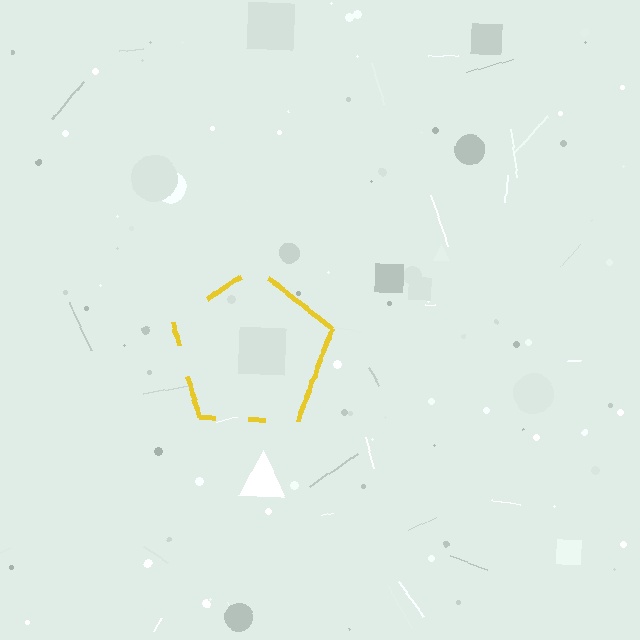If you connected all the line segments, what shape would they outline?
They would outline a pentagon.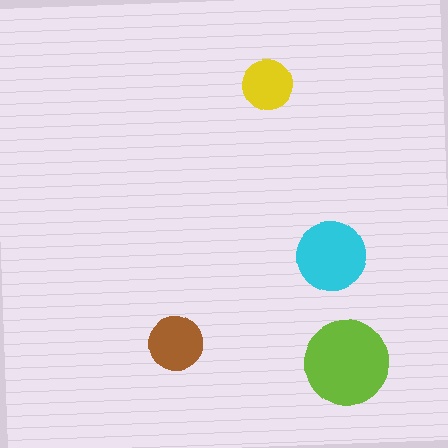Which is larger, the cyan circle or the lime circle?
The lime one.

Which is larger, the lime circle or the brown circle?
The lime one.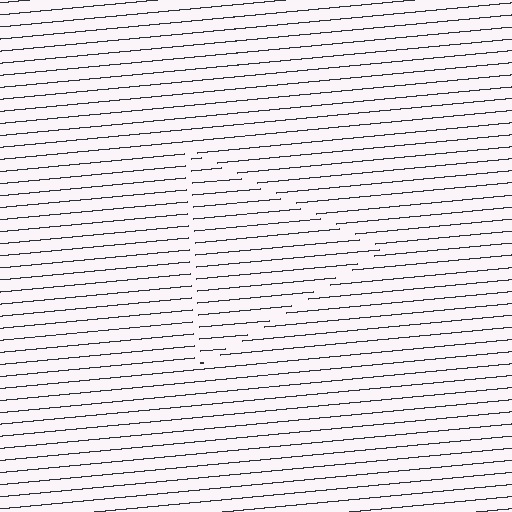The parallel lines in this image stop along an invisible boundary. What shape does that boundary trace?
An illusory triangle. The interior of the shape contains the same grating, shifted by half a period — the contour is defined by the phase discontinuity where line-ends from the inner and outer gratings abut.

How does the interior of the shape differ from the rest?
The interior of the shape contains the same grating, shifted by half a period — the contour is defined by the phase discontinuity where line-ends from the inner and outer gratings abut.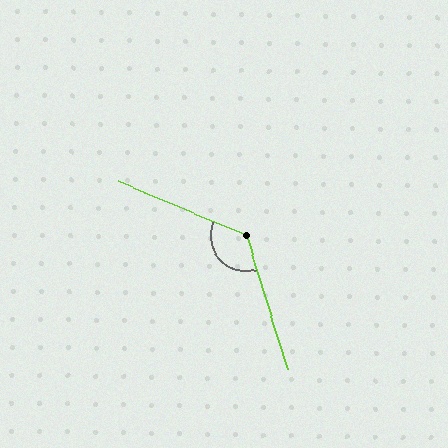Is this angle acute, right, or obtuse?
It is obtuse.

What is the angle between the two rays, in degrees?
Approximately 130 degrees.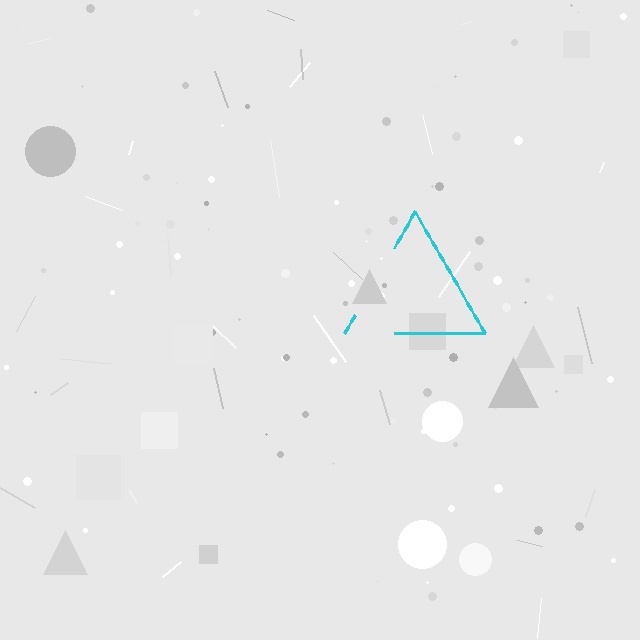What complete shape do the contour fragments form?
The contour fragments form a triangle.